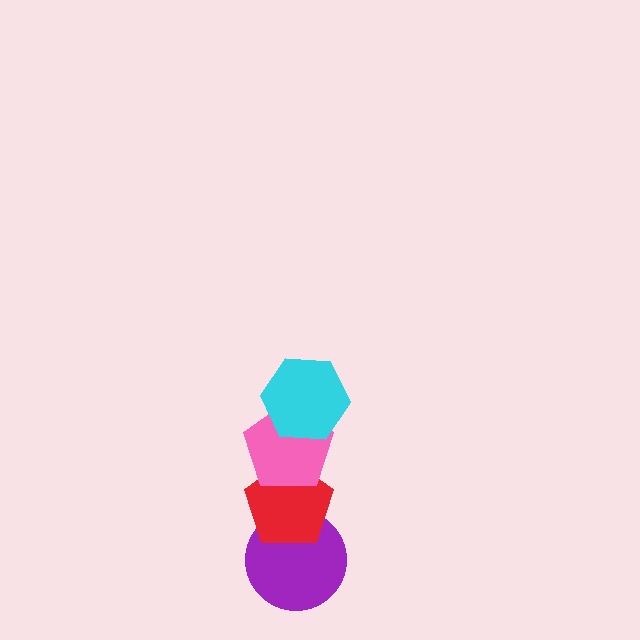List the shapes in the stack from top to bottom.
From top to bottom: the cyan hexagon, the pink pentagon, the red pentagon, the purple circle.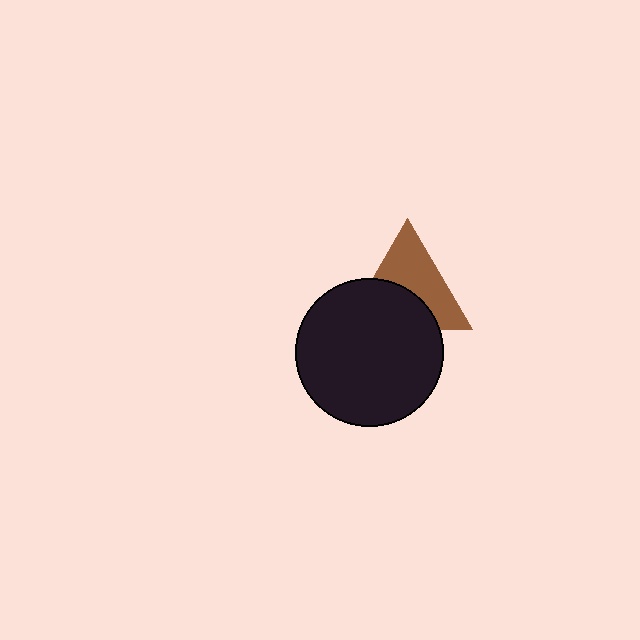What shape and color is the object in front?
The object in front is a black circle.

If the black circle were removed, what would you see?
You would see the complete brown triangle.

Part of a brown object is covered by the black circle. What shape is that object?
It is a triangle.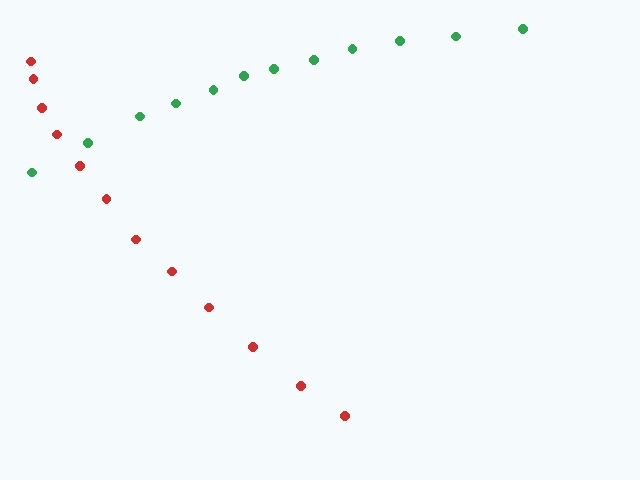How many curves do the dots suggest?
There are 2 distinct paths.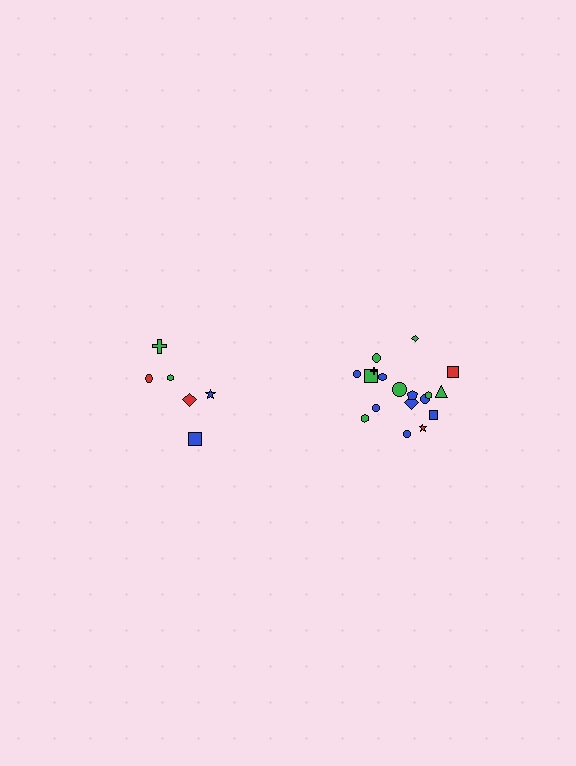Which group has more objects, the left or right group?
The right group.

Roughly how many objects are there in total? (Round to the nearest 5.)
Roughly 25 objects in total.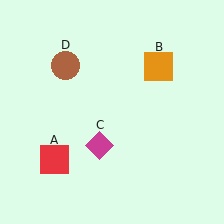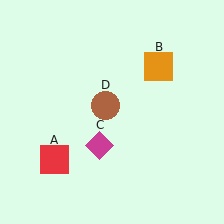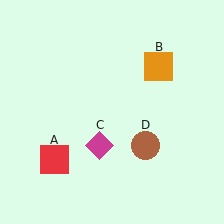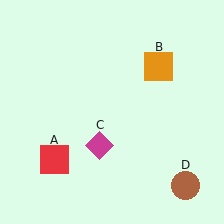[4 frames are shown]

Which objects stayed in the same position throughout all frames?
Red square (object A) and orange square (object B) and magenta diamond (object C) remained stationary.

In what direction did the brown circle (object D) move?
The brown circle (object D) moved down and to the right.